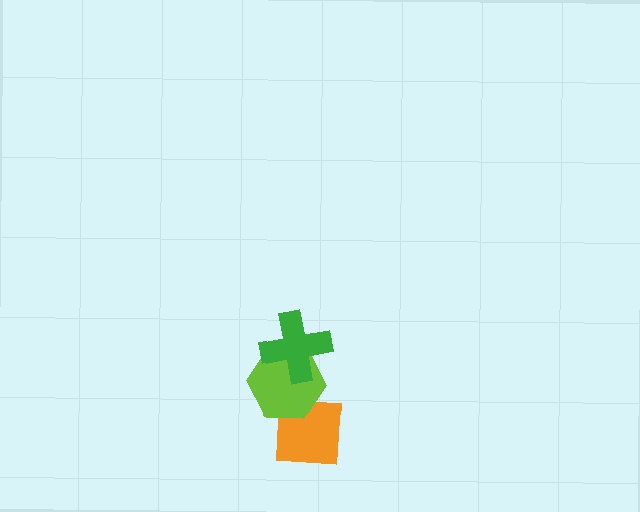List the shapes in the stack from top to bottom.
From top to bottom: the green cross, the lime hexagon, the orange square.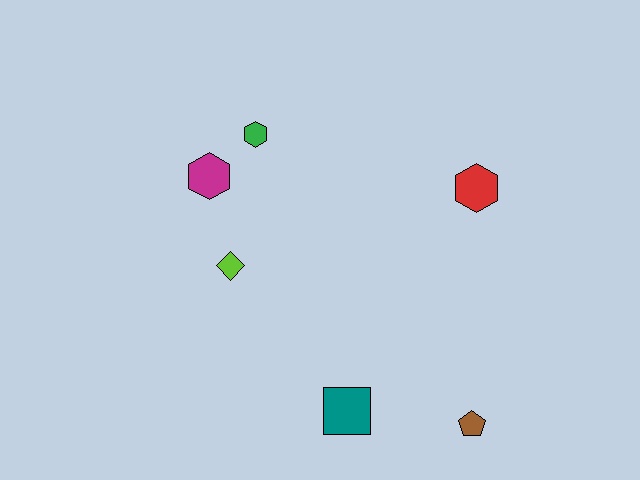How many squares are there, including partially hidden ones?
There is 1 square.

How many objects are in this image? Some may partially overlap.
There are 6 objects.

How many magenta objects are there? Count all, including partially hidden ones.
There is 1 magenta object.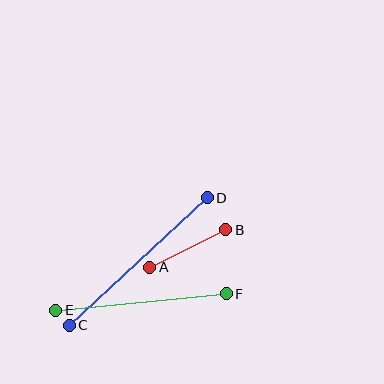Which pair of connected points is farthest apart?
Points C and D are farthest apart.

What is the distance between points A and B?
The distance is approximately 85 pixels.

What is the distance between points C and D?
The distance is approximately 188 pixels.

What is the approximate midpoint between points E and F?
The midpoint is at approximately (141, 302) pixels.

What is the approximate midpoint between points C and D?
The midpoint is at approximately (138, 262) pixels.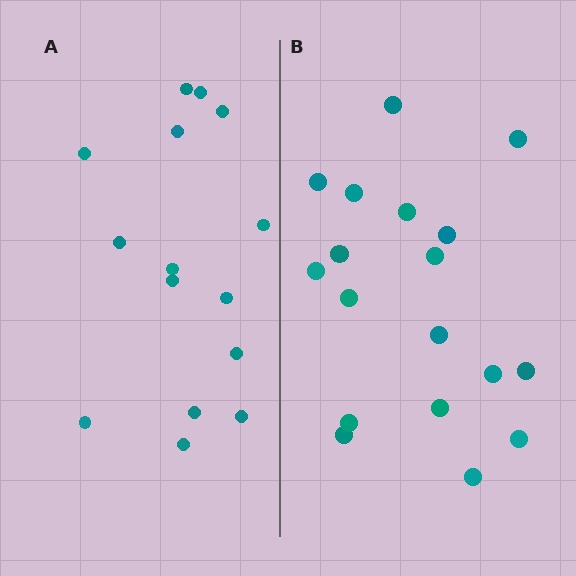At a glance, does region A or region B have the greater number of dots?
Region B (the right region) has more dots.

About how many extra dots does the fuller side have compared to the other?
Region B has just a few more — roughly 2 or 3 more dots than region A.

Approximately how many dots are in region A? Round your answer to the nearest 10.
About 20 dots. (The exact count is 15, which rounds to 20.)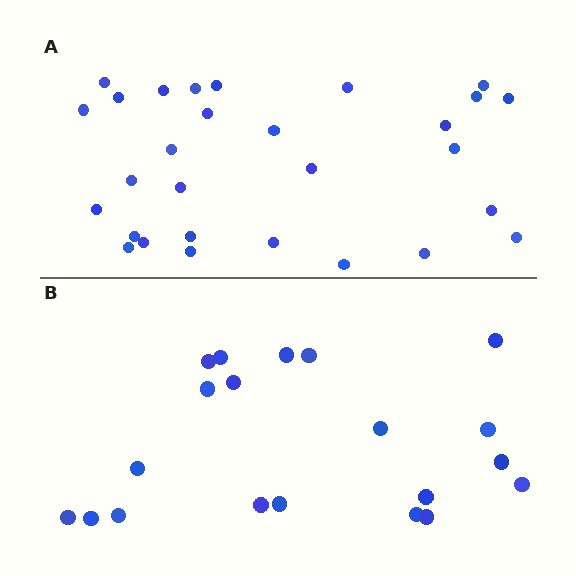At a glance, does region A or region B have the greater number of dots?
Region A (the top region) has more dots.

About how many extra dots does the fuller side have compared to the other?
Region A has roughly 8 or so more dots than region B.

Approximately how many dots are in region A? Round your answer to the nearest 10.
About 30 dots. (The exact count is 29, which rounds to 30.)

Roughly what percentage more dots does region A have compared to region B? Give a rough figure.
About 45% more.